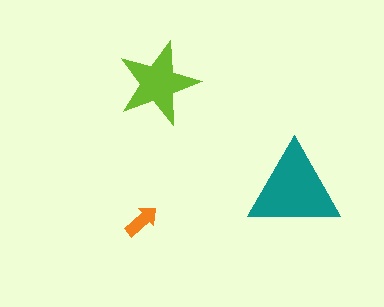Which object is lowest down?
The orange arrow is bottommost.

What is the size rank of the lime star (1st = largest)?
2nd.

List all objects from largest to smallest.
The teal triangle, the lime star, the orange arrow.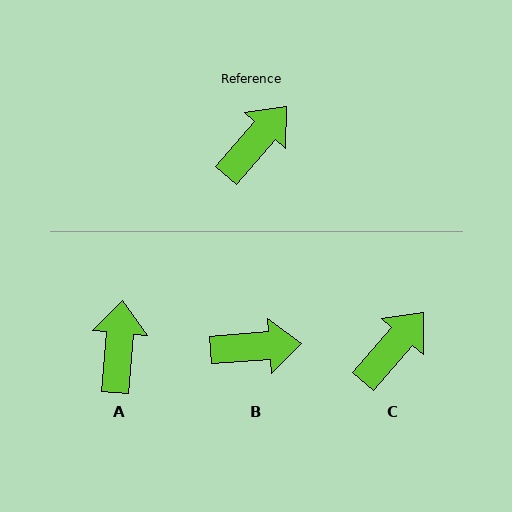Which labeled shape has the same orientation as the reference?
C.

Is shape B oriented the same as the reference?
No, it is off by about 44 degrees.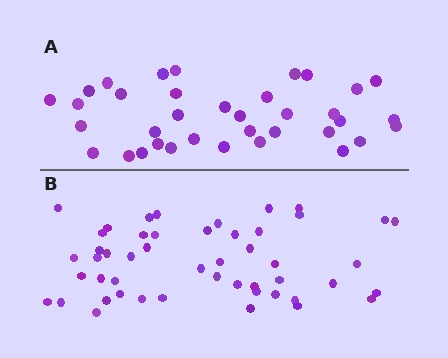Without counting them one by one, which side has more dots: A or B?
Region B (the bottom region) has more dots.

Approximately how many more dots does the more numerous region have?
Region B has approximately 15 more dots than region A.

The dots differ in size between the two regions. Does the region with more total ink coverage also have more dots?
No. Region A has more total ink coverage because its dots are larger, but region B actually contains more individual dots. Total area can be misleading — the number of items is what matters here.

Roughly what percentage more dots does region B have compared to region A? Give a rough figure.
About 35% more.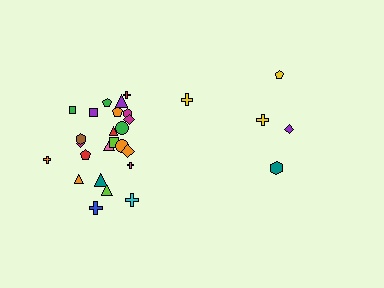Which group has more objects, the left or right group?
The left group.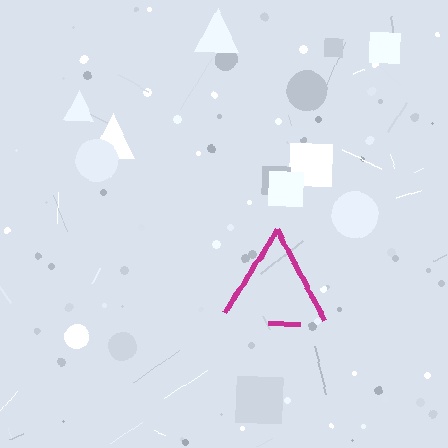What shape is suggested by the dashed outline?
The dashed outline suggests a triangle.